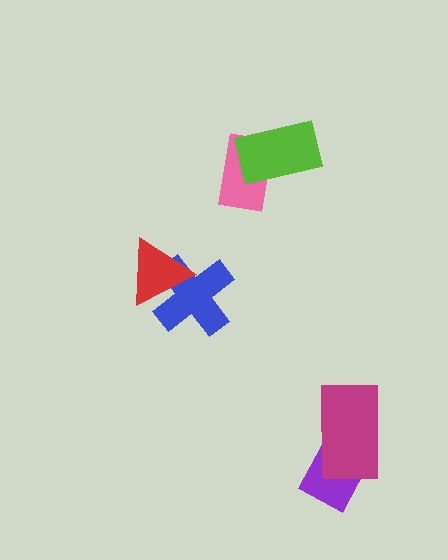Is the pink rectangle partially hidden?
Yes, it is partially covered by another shape.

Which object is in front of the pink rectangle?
The lime rectangle is in front of the pink rectangle.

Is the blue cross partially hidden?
Yes, it is partially covered by another shape.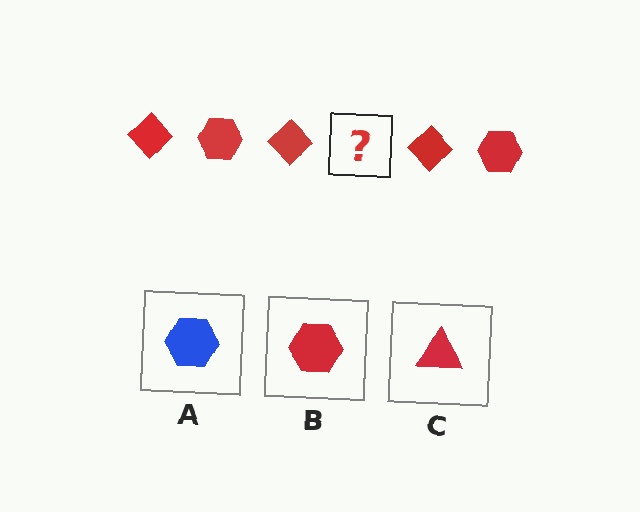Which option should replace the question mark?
Option B.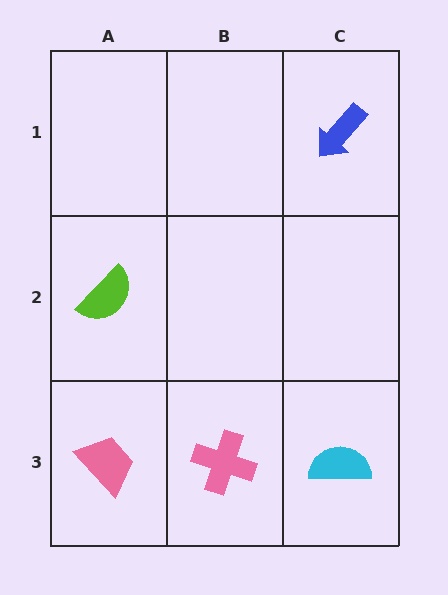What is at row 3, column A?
A pink trapezoid.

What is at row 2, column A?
A lime semicircle.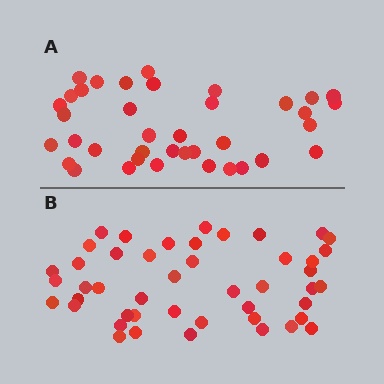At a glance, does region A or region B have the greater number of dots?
Region B (the bottom region) has more dots.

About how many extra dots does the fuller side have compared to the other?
Region B has roughly 8 or so more dots than region A.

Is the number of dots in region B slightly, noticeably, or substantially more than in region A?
Region B has only slightly more — the two regions are fairly close. The ratio is roughly 1.2 to 1.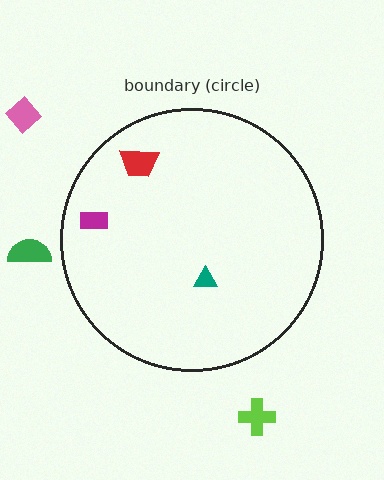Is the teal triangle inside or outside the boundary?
Inside.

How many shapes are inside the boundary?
3 inside, 3 outside.